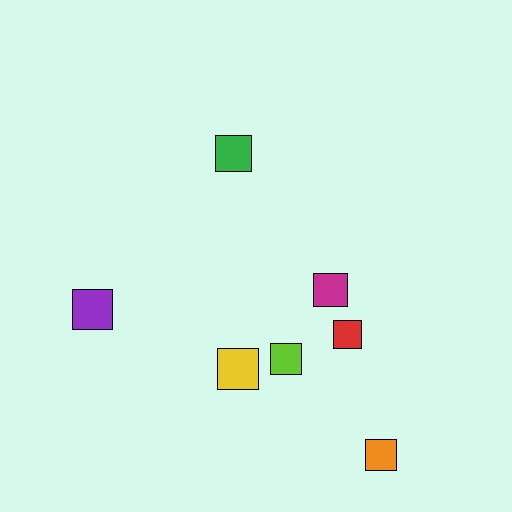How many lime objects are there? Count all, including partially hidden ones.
There is 1 lime object.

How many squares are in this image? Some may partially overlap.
There are 7 squares.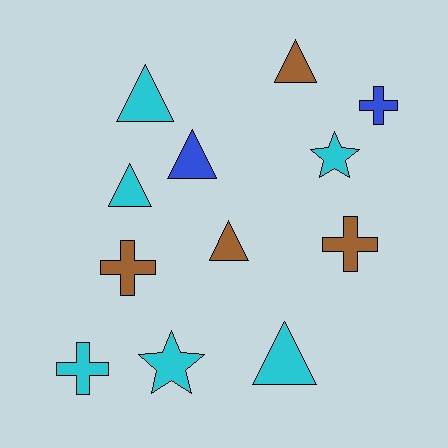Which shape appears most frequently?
Triangle, with 6 objects.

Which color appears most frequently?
Cyan, with 6 objects.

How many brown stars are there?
There are no brown stars.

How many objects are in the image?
There are 12 objects.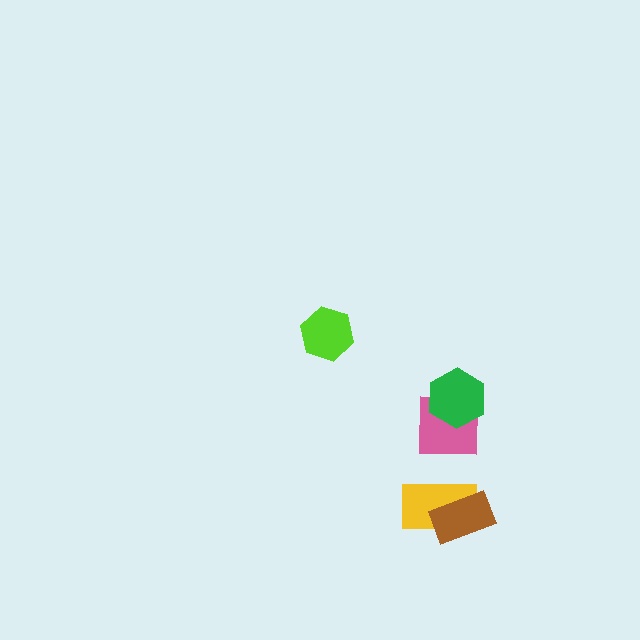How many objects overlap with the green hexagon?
1 object overlaps with the green hexagon.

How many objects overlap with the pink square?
1 object overlaps with the pink square.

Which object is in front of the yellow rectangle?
The brown rectangle is in front of the yellow rectangle.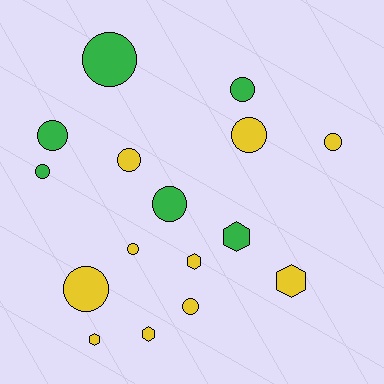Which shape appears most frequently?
Circle, with 11 objects.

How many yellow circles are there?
There are 6 yellow circles.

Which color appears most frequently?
Yellow, with 10 objects.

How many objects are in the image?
There are 16 objects.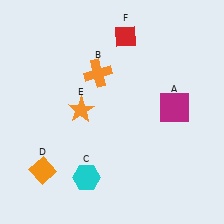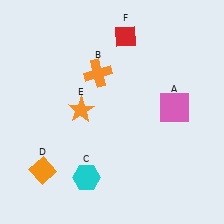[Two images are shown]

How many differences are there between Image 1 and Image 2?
There is 1 difference between the two images.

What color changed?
The square (A) changed from magenta in Image 1 to pink in Image 2.